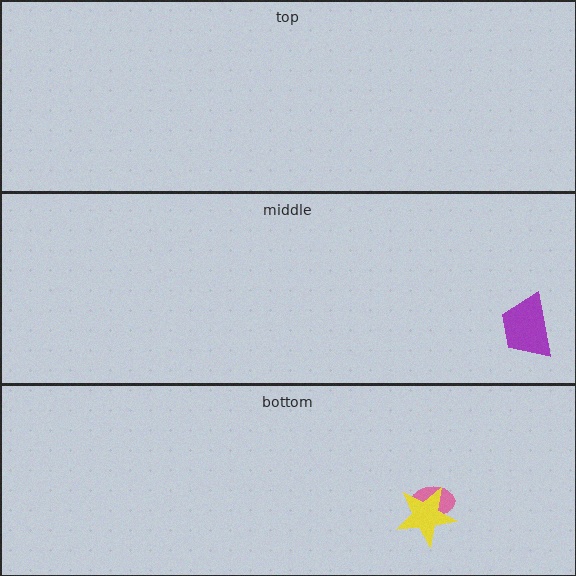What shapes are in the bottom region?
The pink ellipse, the yellow star.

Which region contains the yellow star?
The bottom region.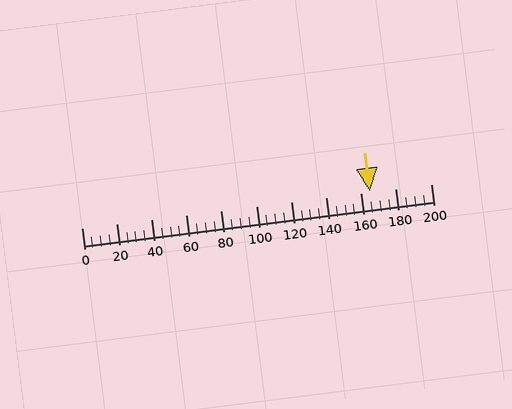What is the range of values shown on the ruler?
The ruler shows values from 0 to 200.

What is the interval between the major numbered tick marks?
The major tick marks are spaced 20 units apart.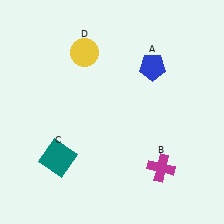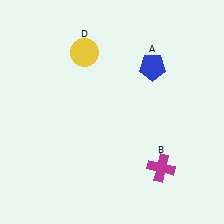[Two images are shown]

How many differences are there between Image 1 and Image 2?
There is 1 difference between the two images.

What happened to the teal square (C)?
The teal square (C) was removed in Image 2. It was in the bottom-left area of Image 1.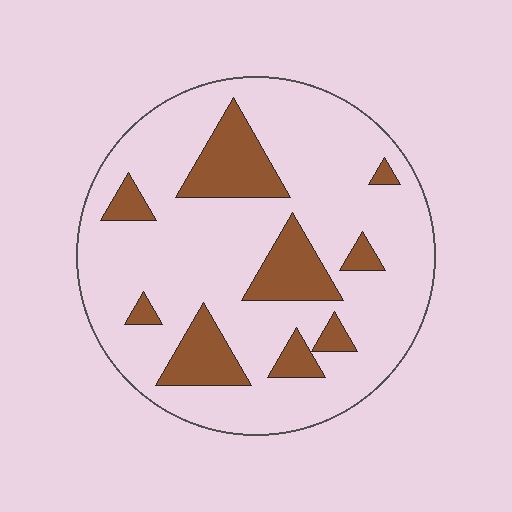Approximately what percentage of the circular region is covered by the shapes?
Approximately 20%.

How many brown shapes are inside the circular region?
9.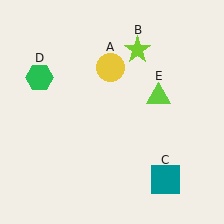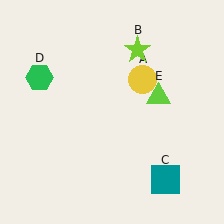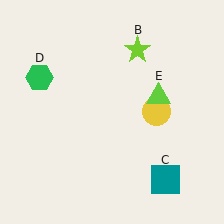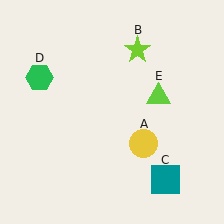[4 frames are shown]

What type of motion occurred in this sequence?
The yellow circle (object A) rotated clockwise around the center of the scene.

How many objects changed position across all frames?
1 object changed position: yellow circle (object A).